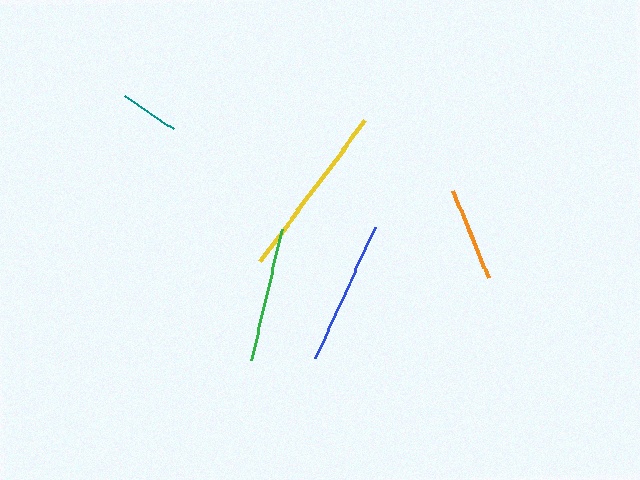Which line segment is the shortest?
The teal line is the shortest at approximately 60 pixels.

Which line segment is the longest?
The yellow line is the longest at approximately 175 pixels.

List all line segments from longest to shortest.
From longest to shortest: yellow, blue, green, orange, teal.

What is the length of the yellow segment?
The yellow segment is approximately 175 pixels long.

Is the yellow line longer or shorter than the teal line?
The yellow line is longer than the teal line.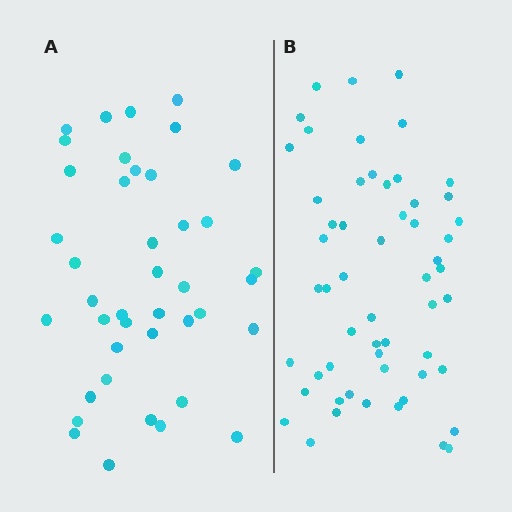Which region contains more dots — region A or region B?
Region B (the right region) has more dots.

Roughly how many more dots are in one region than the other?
Region B has approximately 15 more dots than region A.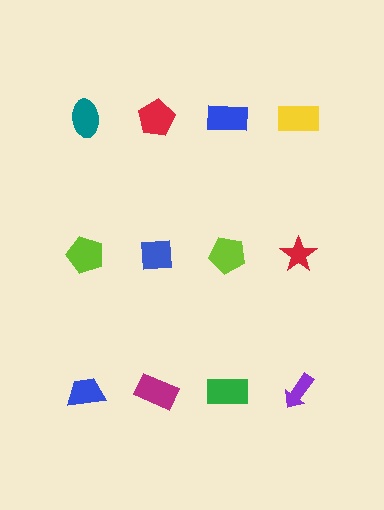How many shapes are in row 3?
4 shapes.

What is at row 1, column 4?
A yellow rectangle.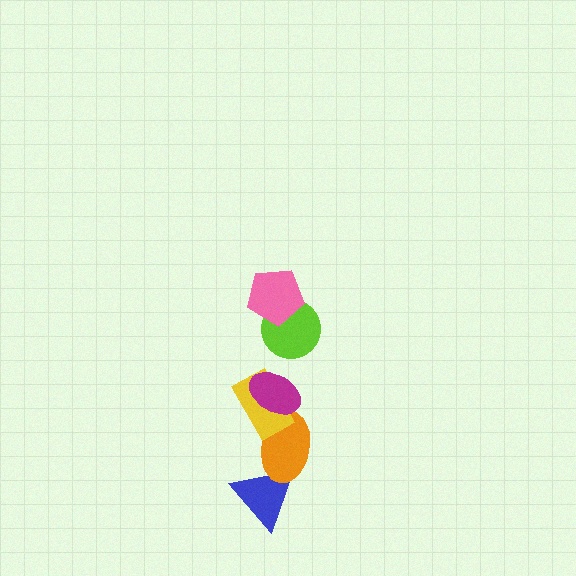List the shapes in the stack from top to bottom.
From top to bottom: the pink pentagon, the lime circle, the magenta ellipse, the yellow rectangle, the orange ellipse, the blue triangle.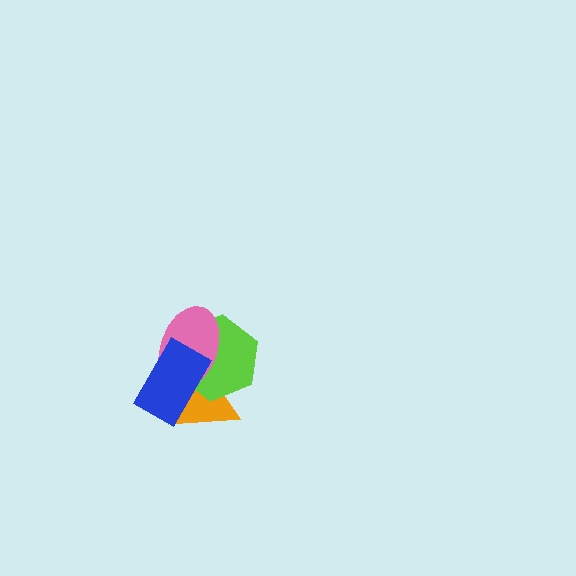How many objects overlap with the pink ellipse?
3 objects overlap with the pink ellipse.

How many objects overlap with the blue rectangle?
3 objects overlap with the blue rectangle.